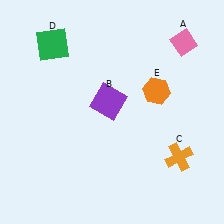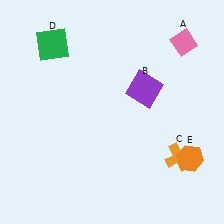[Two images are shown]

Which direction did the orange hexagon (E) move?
The orange hexagon (E) moved down.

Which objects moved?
The objects that moved are: the purple square (B), the orange hexagon (E).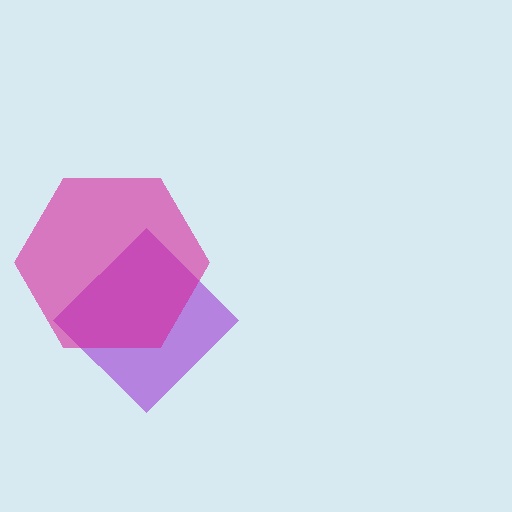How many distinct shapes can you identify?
There are 2 distinct shapes: a purple diamond, a magenta hexagon.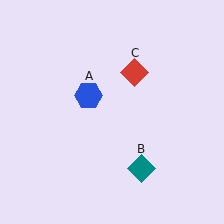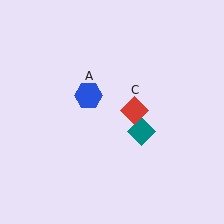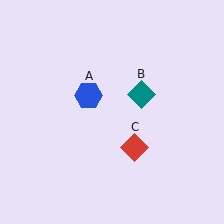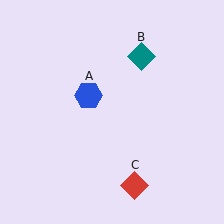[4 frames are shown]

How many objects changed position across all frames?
2 objects changed position: teal diamond (object B), red diamond (object C).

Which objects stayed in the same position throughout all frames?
Blue hexagon (object A) remained stationary.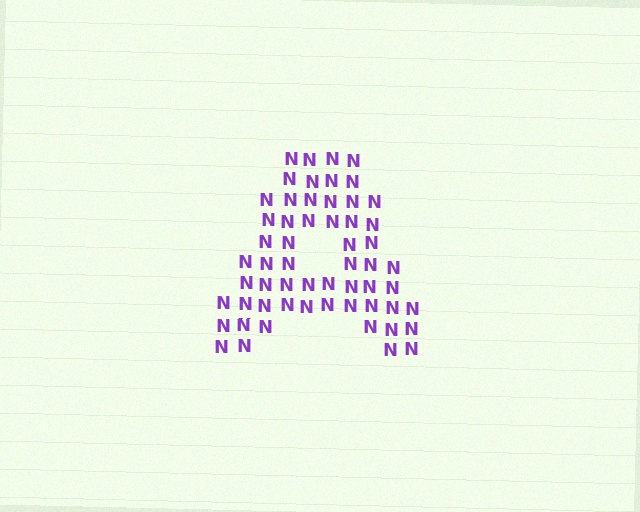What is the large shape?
The large shape is the letter A.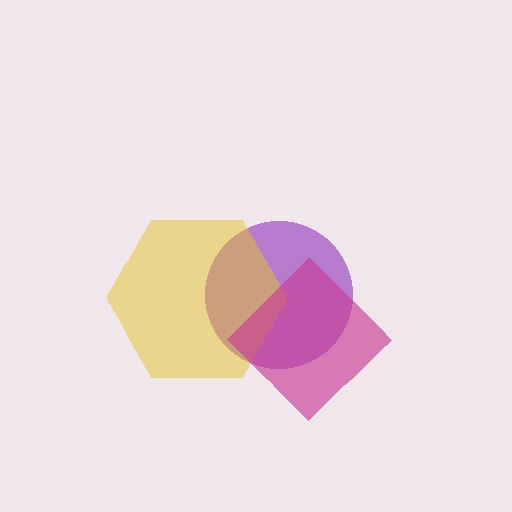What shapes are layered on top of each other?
The layered shapes are: a purple circle, a yellow hexagon, a magenta diamond.